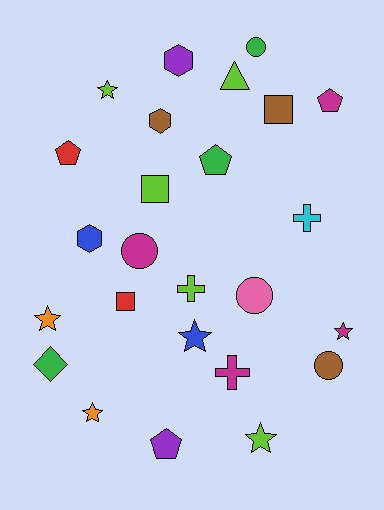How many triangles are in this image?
There is 1 triangle.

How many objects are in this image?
There are 25 objects.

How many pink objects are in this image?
There is 1 pink object.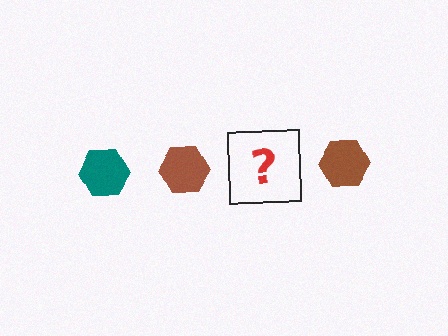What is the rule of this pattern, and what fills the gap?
The rule is that the pattern cycles through teal, brown hexagons. The gap should be filled with a teal hexagon.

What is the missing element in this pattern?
The missing element is a teal hexagon.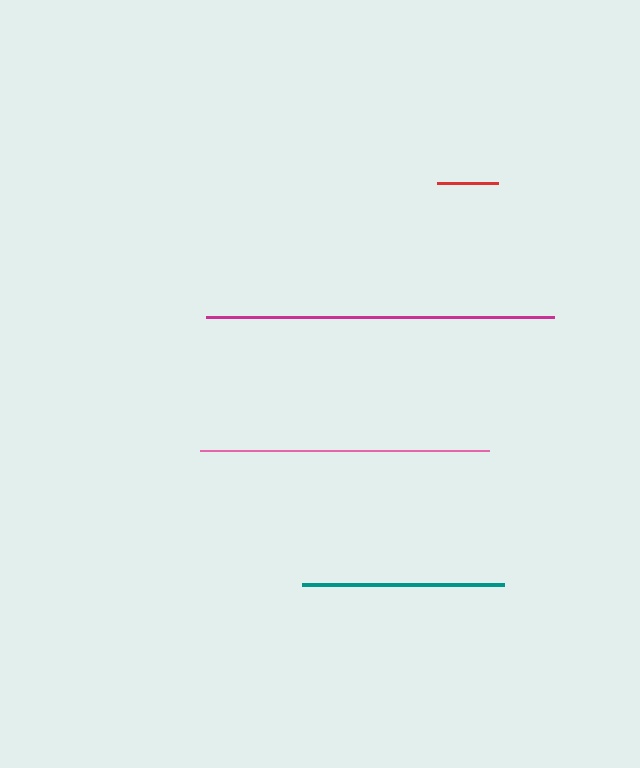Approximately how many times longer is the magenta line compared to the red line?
The magenta line is approximately 5.7 times the length of the red line.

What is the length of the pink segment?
The pink segment is approximately 289 pixels long.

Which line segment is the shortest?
The red line is the shortest at approximately 61 pixels.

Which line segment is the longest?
The magenta line is the longest at approximately 348 pixels.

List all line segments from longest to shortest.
From longest to shortest: magenta, pink, teal, red.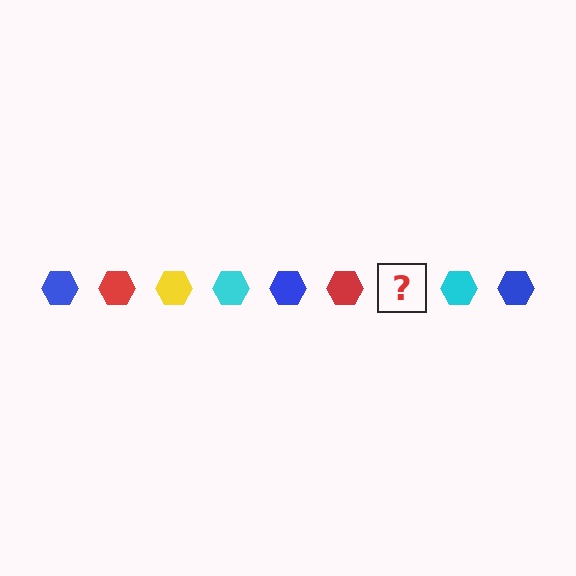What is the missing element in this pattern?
The missing element is a yellow hexagon.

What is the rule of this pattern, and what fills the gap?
The rule is that the pattern cycles through blue, red, yellow, cyan hexagons. The gap should be filled with a yellow hexagon.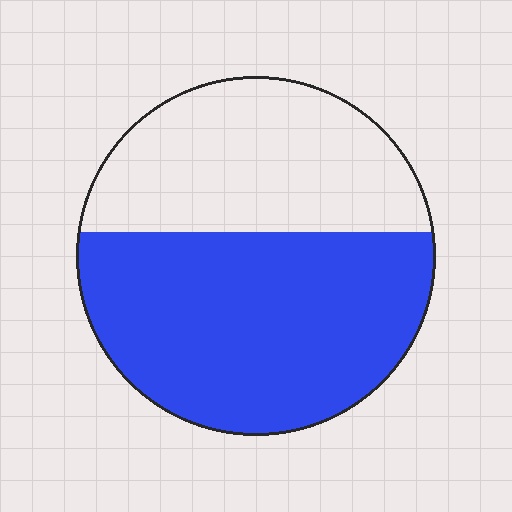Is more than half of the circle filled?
Yes.